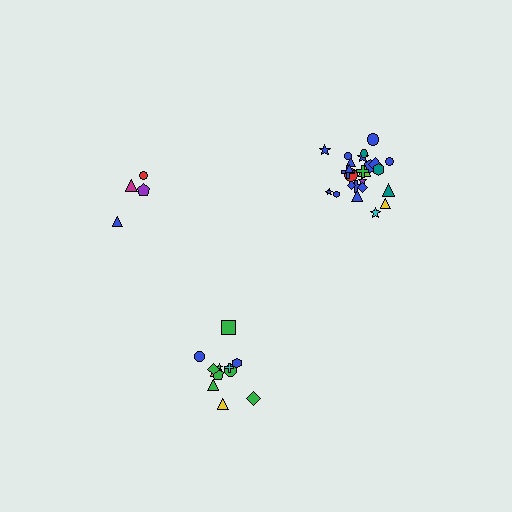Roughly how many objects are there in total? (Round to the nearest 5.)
Roughly 40 objects in total.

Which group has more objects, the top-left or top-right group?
The top-right group.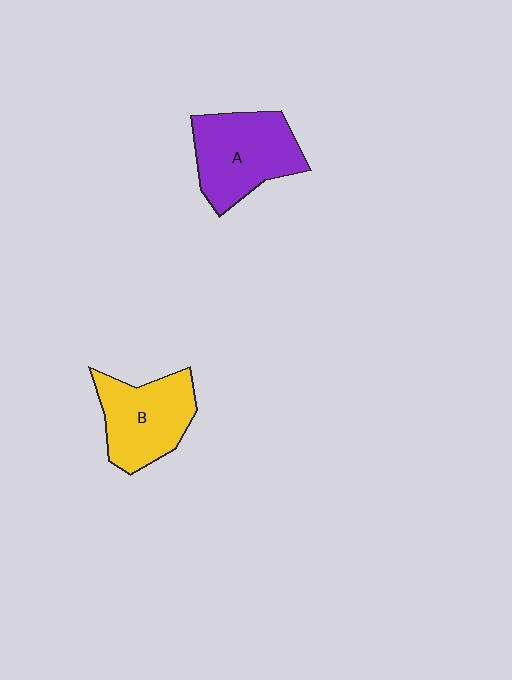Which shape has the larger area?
Shape A (purple).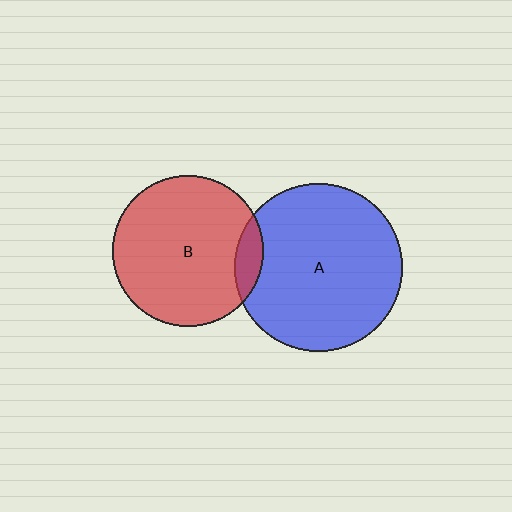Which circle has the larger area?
Circle A (blue).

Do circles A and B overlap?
Yes.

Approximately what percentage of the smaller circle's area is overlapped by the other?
Approximately 10%.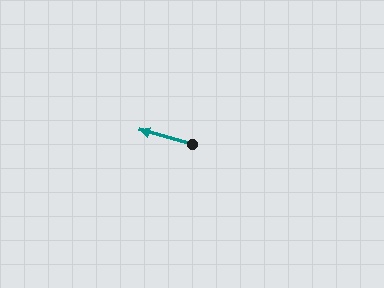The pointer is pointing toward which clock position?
Roughly 10 o'clock.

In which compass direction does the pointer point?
West.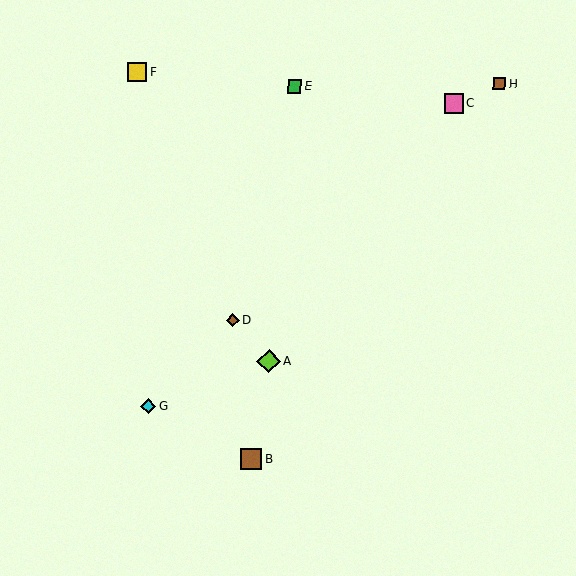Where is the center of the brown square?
The center of the brown square is at (251, 458).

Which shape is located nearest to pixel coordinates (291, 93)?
The green square (labeled E) at (295, 86) is nearest to that location.